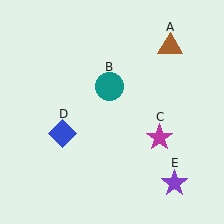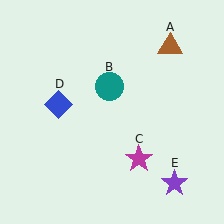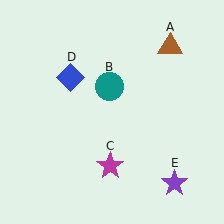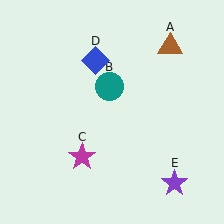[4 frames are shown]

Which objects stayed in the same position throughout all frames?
Brown triangle (object A) and teal circle (object B) and purple star (object E) remained stationary.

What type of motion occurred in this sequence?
The magenta star (object C), blue diamond (object D) rotated clockwise around the center of the scene.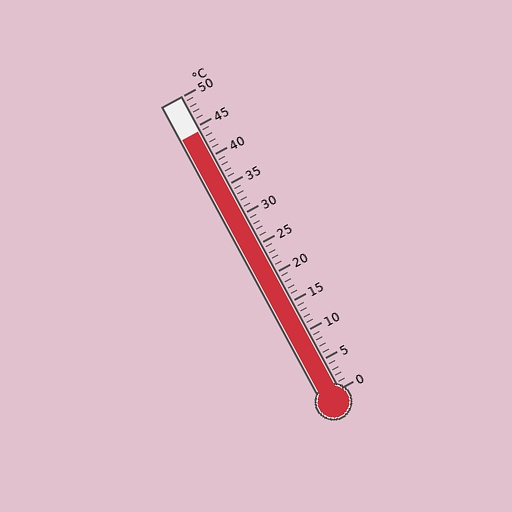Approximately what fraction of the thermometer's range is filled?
The thermometer is filled to approximately 90% of its range.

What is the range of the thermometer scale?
The thermometer scale ranges from 0°C to 50°C.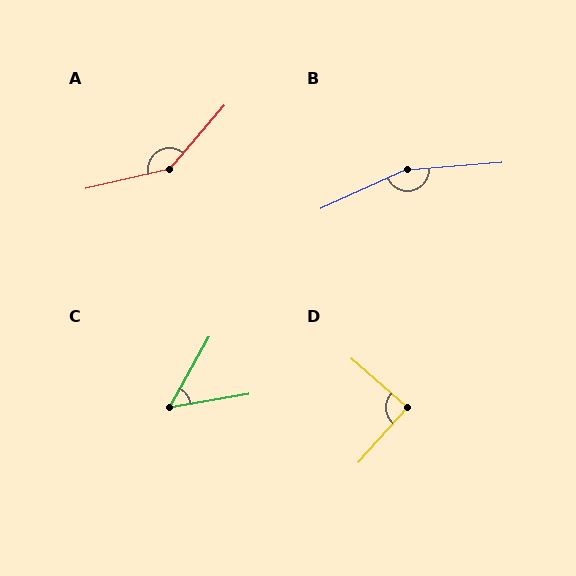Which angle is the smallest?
C, at approximately 51 degrees.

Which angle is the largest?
B, at approximately 160 degrees.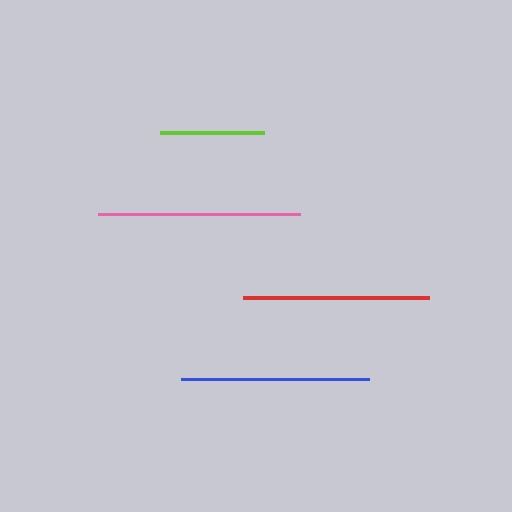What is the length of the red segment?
The red segment is approximately 186 pixels long.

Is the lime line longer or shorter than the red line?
The red line is longer than the lime line.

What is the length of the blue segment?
The blue segment is approximately 187 pixels long.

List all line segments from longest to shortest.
From longest to shortest: pink, blue, red, lime.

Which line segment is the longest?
The pink line is the longest at approximately 202 pixels.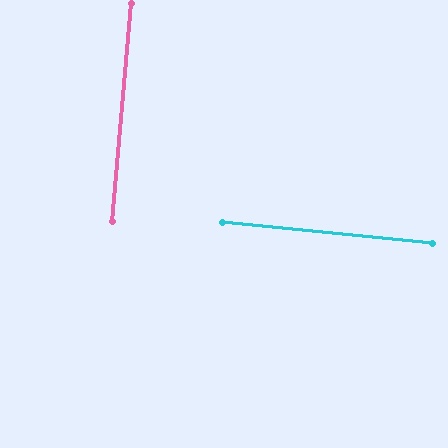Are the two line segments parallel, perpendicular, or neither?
Perpendicular — they meet at approximately 89°.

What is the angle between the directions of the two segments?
Approximately 89 degrees.